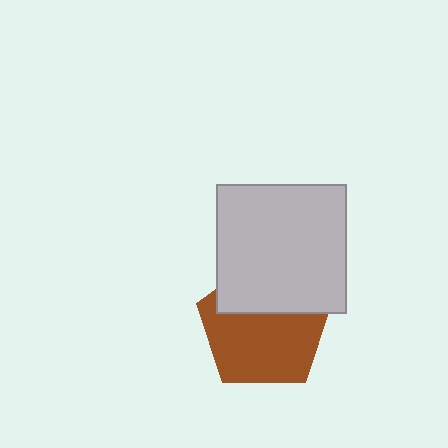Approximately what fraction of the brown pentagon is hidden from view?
Roughly 36% of the brown pentagon is hidden behind the light gray square.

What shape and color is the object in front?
The object in front is a light gray square.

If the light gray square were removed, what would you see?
You would see the complete brown pentagon.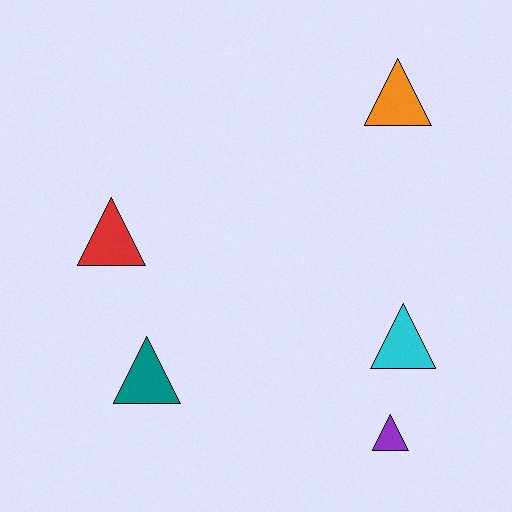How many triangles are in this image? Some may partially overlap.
There are 5 triangles.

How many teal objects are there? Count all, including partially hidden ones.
There is 1 teal object.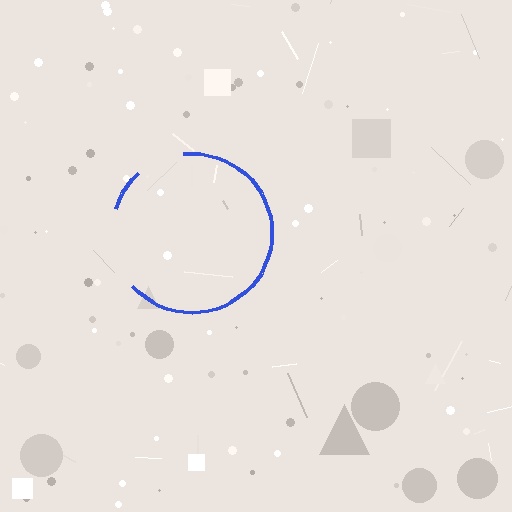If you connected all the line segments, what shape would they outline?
They would outline a circle.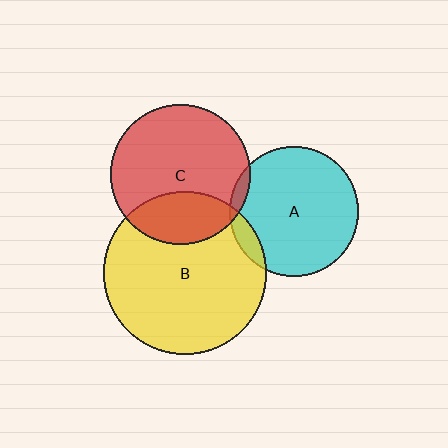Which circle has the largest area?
Circle B (yellow).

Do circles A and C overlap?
Yes.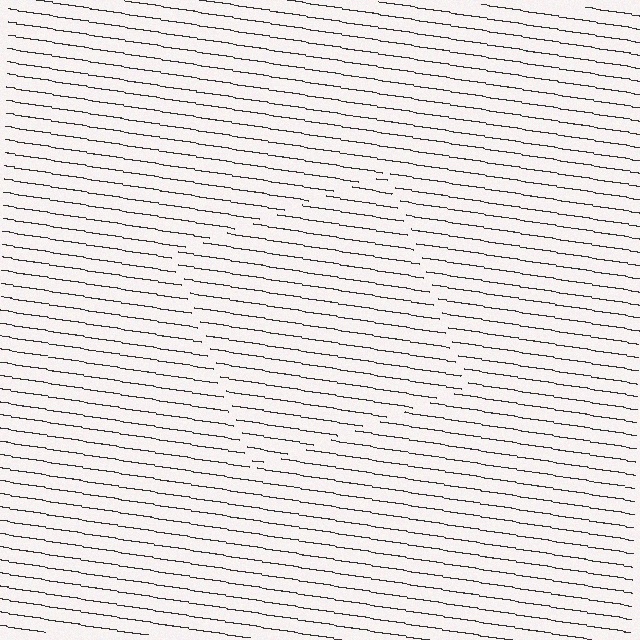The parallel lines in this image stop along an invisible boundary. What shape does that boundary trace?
An illusory square. The interior of the shape contains the same grating, shifted by half a period — the contour is defined by the phase discontinuity where line-ends from the inner and outer gratings abut.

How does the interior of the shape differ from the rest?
The interior of the shape contains the same grating, shifted by half a period — the contour is defined by the phase discontinuity where line-ends from the inner and outer gratings abut.